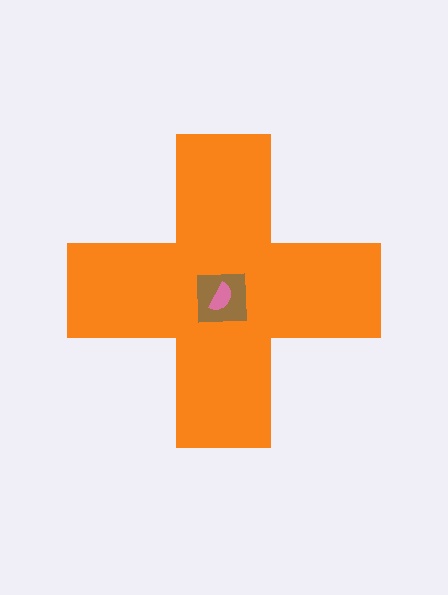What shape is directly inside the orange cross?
The brown square.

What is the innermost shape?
The pink semicircle.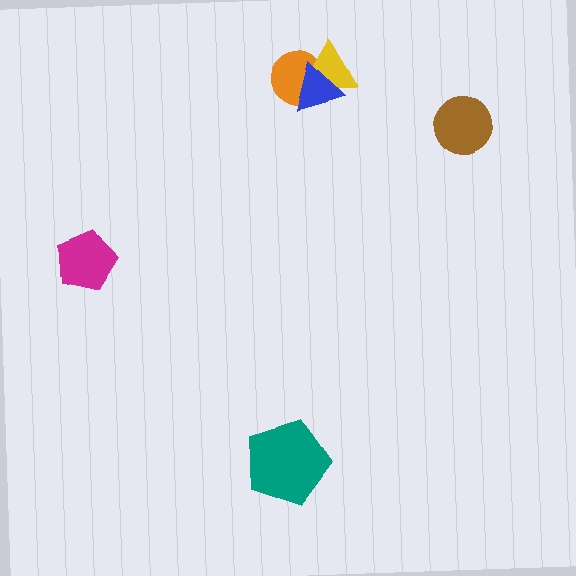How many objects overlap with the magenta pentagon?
0 objects overlap with the magenta pentagon.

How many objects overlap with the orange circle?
2 objects overlap with the orange circle.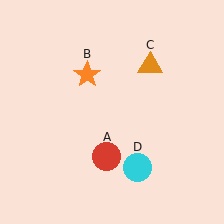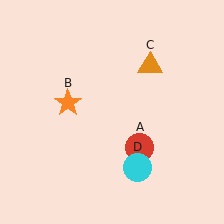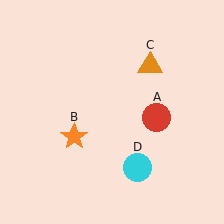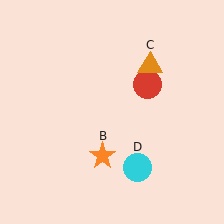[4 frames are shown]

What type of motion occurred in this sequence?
The red circle (object A), orange star (object B) rotated counterclockwise around the center of the scene.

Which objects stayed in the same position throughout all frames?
Orange triangle (object C) and cyan circle (object D) remained stationary.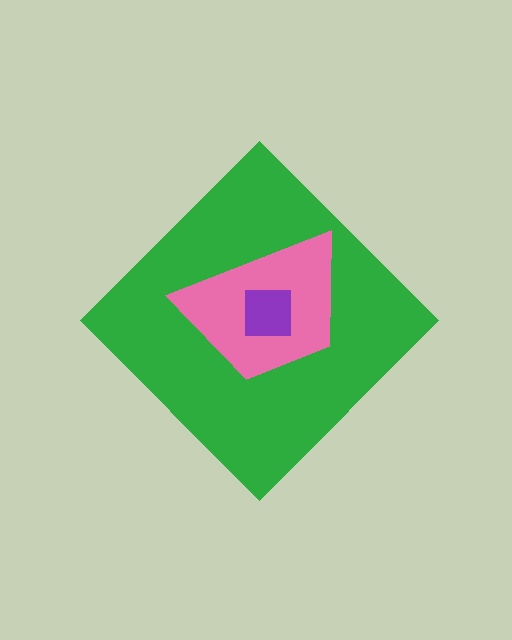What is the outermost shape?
The green diamond.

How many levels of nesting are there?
3.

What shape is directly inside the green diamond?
The pink trapezoid.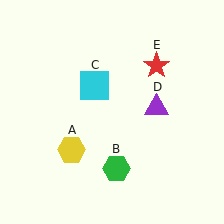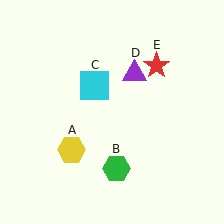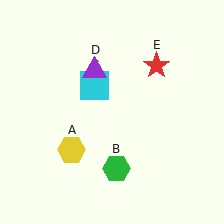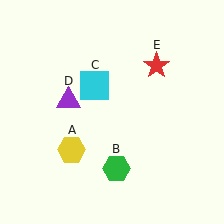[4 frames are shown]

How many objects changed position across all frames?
1 object changed position: purple triangle (object D).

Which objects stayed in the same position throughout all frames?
Yellow hexagon (object A) and green hexagon (object B) and cyan square (object C) and red star (object E) remained stationary.